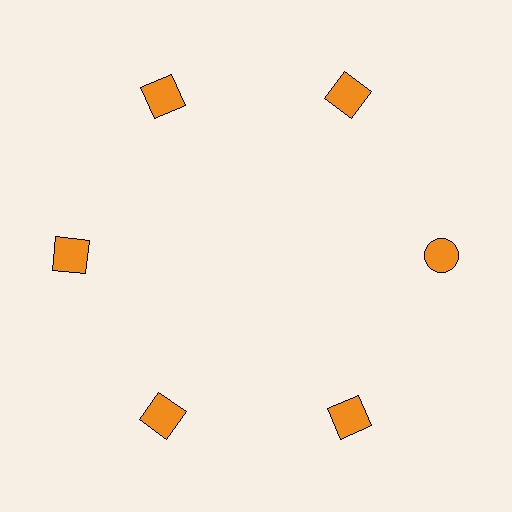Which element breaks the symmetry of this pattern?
The orange circle at roughly the 3 o'clock position breaks the symmetry. All other shapes are orange squares.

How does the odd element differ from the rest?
It has a different shape: circle instead of square.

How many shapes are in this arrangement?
There are 6 shapes arranged in a ring pattern.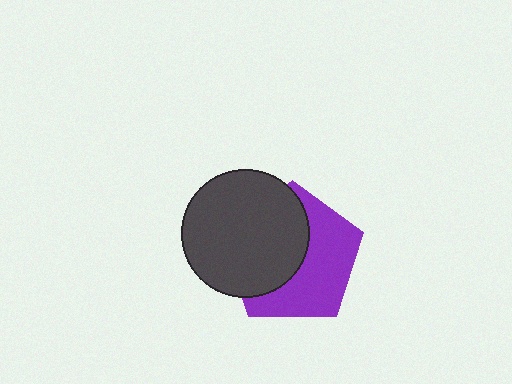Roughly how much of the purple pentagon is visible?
About half of it is visible (roughly 51%).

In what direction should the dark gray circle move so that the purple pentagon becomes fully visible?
The dark gray circle should move left. That is the shortest direction to clear the overlap and leave the purple pentagon fully visible.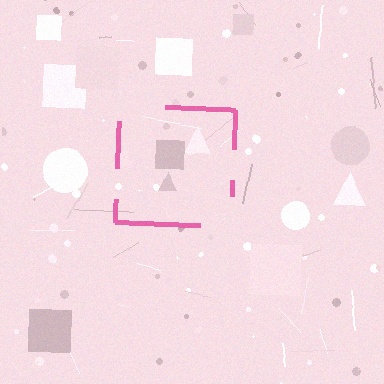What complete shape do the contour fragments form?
The contour fragments form a square.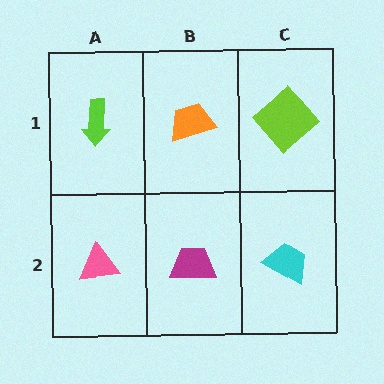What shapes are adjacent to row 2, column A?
A lime arrow (row 1, column A), a magenta trapezoid (row 2, column B).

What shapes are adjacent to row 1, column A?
A pink triangle (row 2, column A), an orange trapezoid (row 1, column B).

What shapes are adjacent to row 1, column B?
A magenta trapezoid (row 2, column B), a lime arrow (row 1, column A), a lime diamond (row 1, column C).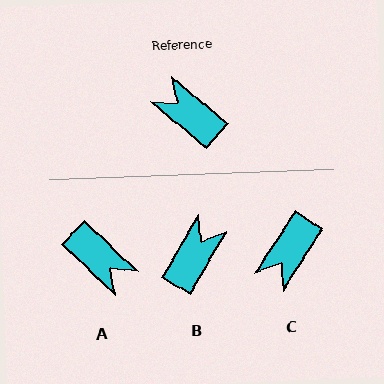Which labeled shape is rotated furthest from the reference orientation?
A, about 176 degrees away.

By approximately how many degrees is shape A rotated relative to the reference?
Approximately 176 degrees counter-clockwise.